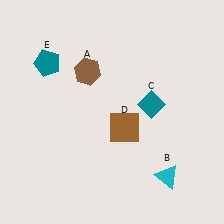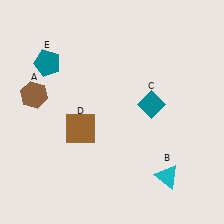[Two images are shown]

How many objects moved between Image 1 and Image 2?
2 objects moved between the two images.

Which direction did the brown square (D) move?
The brown square (D) moved left.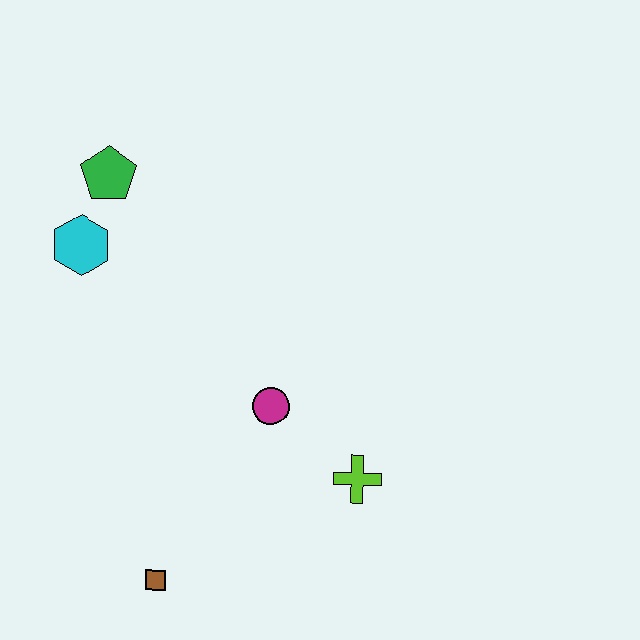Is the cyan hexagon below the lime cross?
No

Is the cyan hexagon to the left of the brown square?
Yes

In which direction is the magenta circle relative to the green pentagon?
The magenta circle is below the green pentagon.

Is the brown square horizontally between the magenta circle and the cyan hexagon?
Yes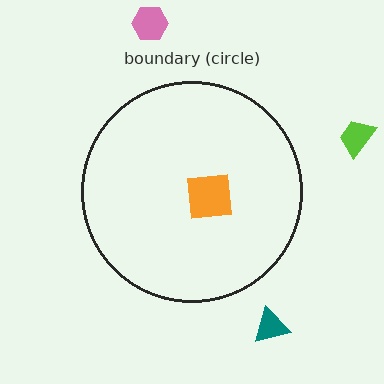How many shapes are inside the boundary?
1 inside, 3 outside.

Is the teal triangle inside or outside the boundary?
Outside.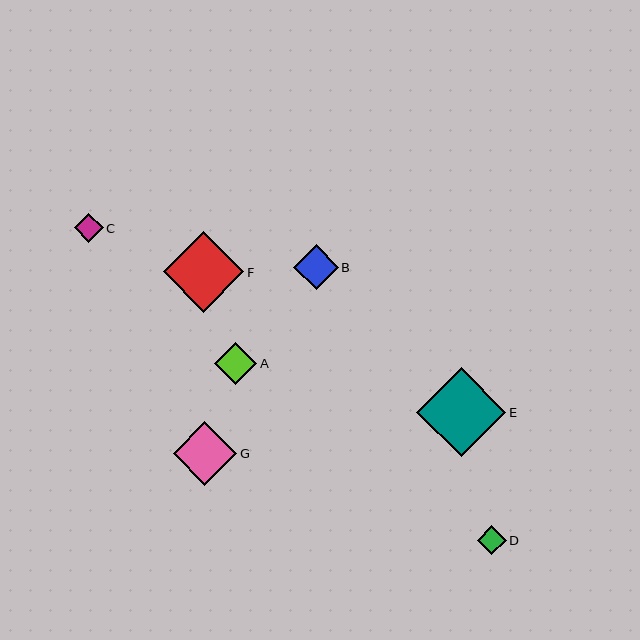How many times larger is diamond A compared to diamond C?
Diamond A is approximately 1.5 times the size of diamond C.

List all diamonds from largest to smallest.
From largest to smallest: E, F, G, B, A, D, C.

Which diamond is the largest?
Diamond E is the largest with a size of approximately 89 pixels.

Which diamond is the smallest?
Diamond C is the smallest with a size of approximately 29 pixels.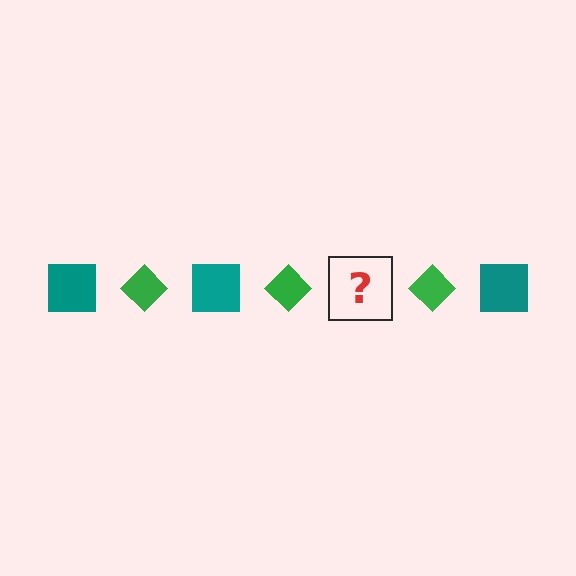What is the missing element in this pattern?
The missing element is a teal square.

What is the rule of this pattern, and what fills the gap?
The rule is that the pattern alternates between teal square and green diamond. The gap should be filled with a teal square.